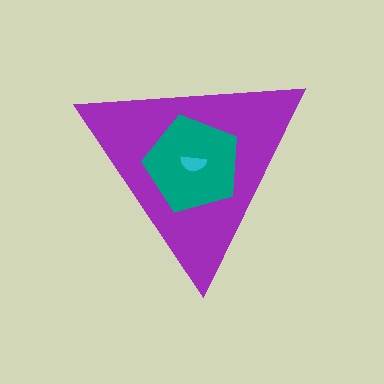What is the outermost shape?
The purple triangle.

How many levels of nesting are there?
3.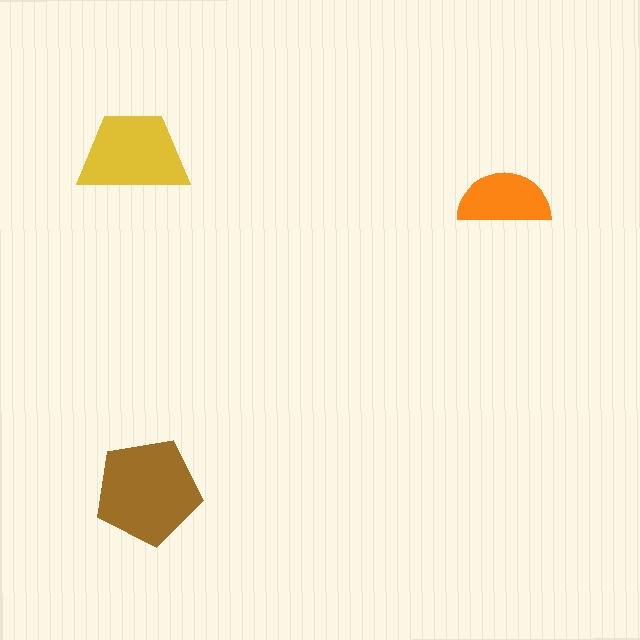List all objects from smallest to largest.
The orange semicircle, the yellow trapezoid, the brown pentagon.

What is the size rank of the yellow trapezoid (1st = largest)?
2nd.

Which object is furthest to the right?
The orange semicircle is rightmost.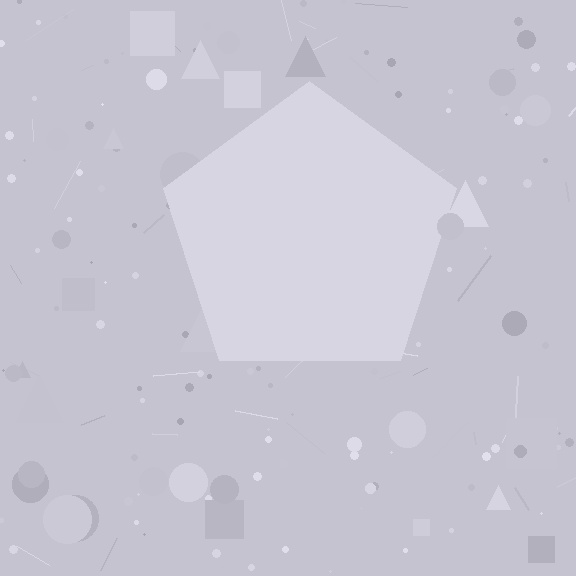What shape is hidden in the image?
A pentagon is hidden in the image.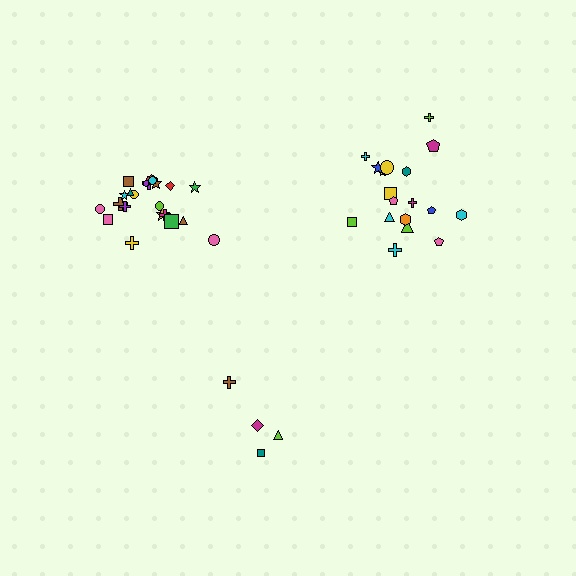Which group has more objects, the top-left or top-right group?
The top-left group.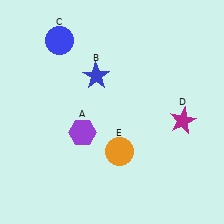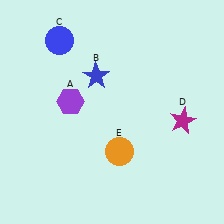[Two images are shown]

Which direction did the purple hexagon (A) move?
The purple hexagon (A) moved up.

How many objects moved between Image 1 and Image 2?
1 object moved between the two images.